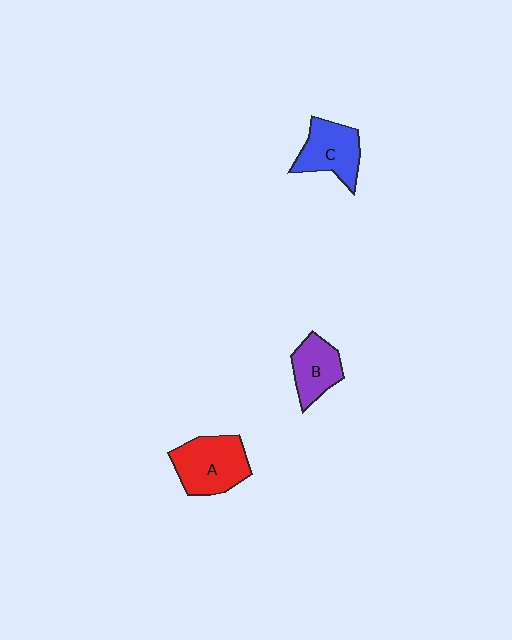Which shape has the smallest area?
Shape B (purple).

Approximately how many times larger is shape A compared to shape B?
Approximately 1.5 times.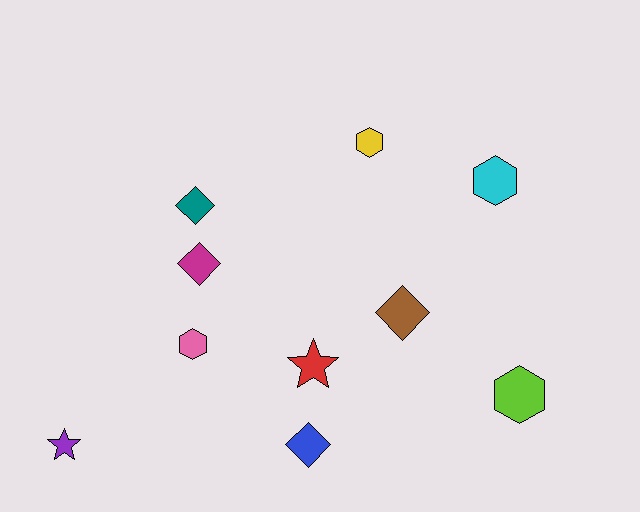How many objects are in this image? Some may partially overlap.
There are 10 objects.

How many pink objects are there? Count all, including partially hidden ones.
There is 1 pink object.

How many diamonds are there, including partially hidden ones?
There are 4 diamonds.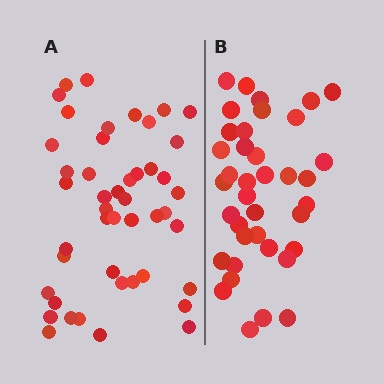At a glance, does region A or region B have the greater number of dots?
Region A (the left region) has more dots.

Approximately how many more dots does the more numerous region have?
Region A has roughly 8 or so more dots than region B.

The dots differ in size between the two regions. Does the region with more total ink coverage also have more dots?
No. Region B has more total ink coverage because its dots are larger, but region A actually contains more individual dots. Total area can be misleading — the number of items is what matters here.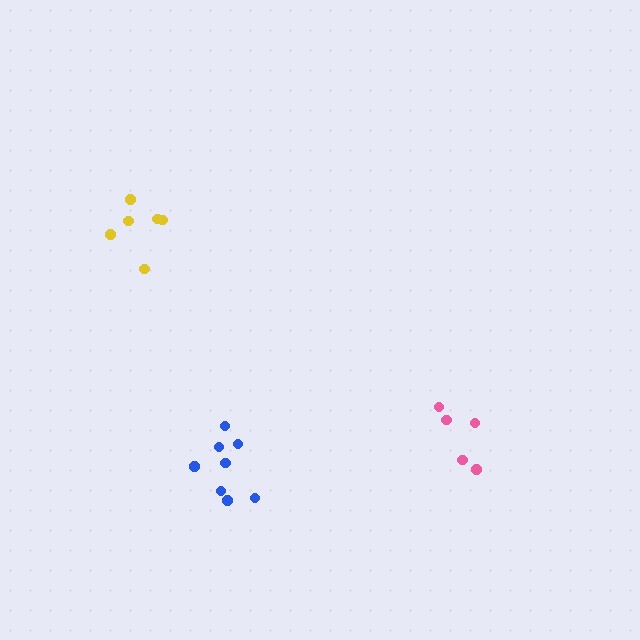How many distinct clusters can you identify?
There are 3 distinct clusters.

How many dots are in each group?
Group 1: 5 dots, Group 2: 6 dots, Group 3: 8 dots (19 total).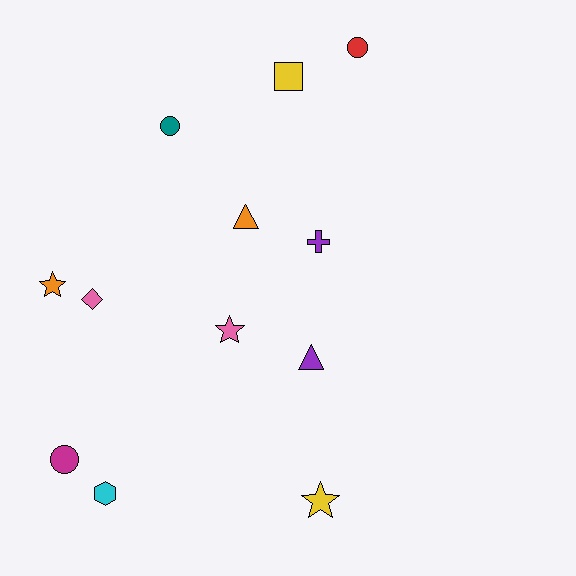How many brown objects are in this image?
There are no brown objects.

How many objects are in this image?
There are 12 objects.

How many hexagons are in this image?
There is 1 hexagon.